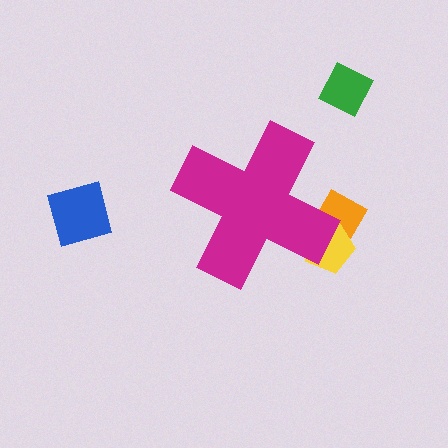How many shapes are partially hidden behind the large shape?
2 shapes are partially hidden.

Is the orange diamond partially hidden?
Yes, the orange diamond is partially hidden behind the magenta cross.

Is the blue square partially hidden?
No, the blue square is fully visible.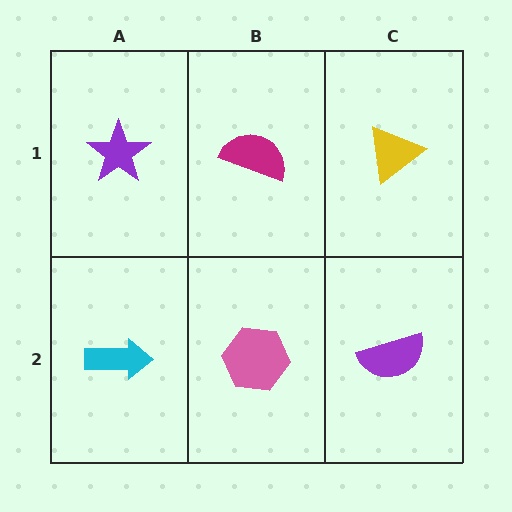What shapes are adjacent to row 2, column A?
A purple star (row 1, column A), a pink hexagon (row 2, column B).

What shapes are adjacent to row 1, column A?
A cyan arrow (row 2, column A), a magenta semicircle (row 1, column B).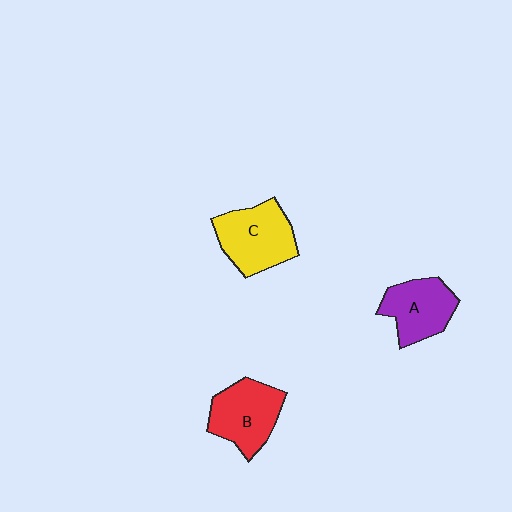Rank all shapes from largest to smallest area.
From largest to smallest: C (yellow), B (red), A (purple).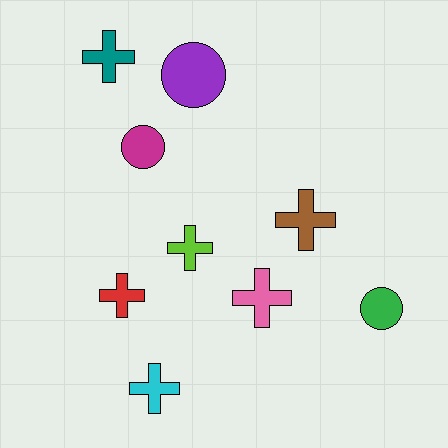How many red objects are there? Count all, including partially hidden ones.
There is 1 red object.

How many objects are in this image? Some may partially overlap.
There are 9 objects.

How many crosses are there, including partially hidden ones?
There are 6 crosses.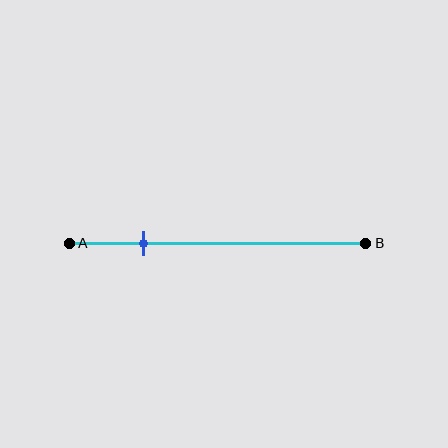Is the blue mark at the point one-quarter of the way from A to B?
Yes, the mark is approximately at the one-quarter point.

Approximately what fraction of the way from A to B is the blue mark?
The blue mark is approximately 25% of the way from A to B.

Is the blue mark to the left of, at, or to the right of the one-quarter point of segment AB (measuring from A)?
The blue mark is approximately at the one-quarter point of segment AB.